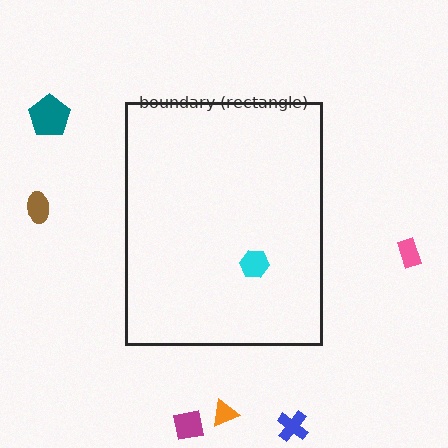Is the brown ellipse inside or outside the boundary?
Outside.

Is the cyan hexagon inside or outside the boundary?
Inside.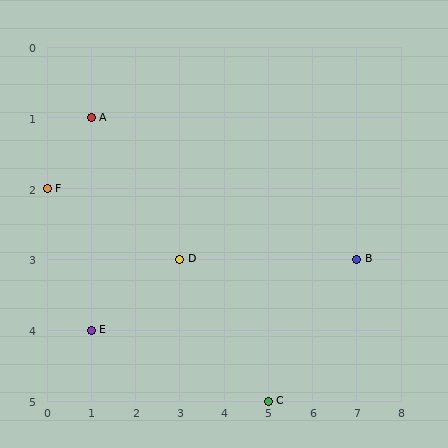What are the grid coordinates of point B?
Point B is at grid coordinates (7, 3).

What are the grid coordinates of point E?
Point E is at grid coordinates (1, 4).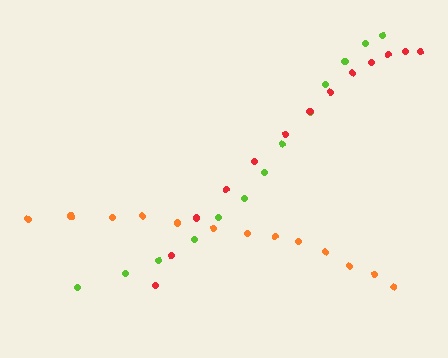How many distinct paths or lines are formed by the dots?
There are 3 distinct paths.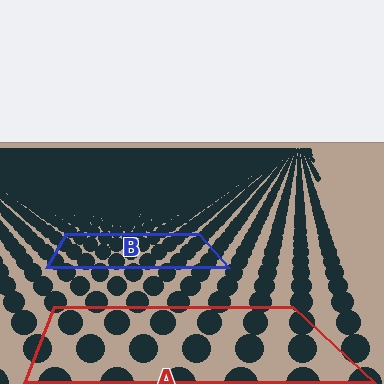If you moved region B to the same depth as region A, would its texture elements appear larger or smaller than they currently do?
They would appear larger. At a closer depth, the same texture elements are projected at a bigger on-screen size.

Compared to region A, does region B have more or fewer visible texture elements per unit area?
Region B has more texture elements per unit area — they are packed more densely because it is farther away.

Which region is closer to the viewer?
Region A is closer. The texture elements there are larger and more spread out.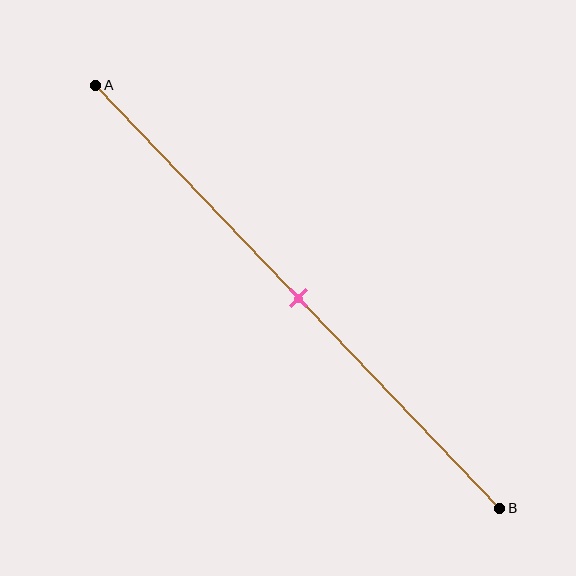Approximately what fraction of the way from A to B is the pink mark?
The pink mark is approximately 50% of the way from A to B.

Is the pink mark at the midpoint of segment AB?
Yes, the mark is approximately at the midpoint.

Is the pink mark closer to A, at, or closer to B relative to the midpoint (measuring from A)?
The pink mark is approximately at the midpoint of segment AB.